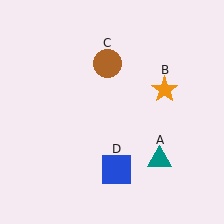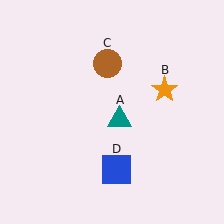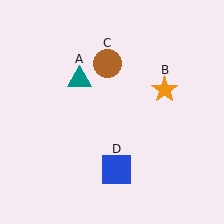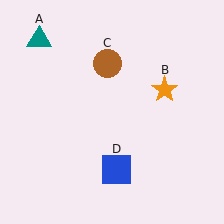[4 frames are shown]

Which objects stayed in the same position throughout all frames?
Orange star (object B) and brown circle (object C) and blue square (object D) remained stationary.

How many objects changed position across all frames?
1 object changed position: teal triangle (object A).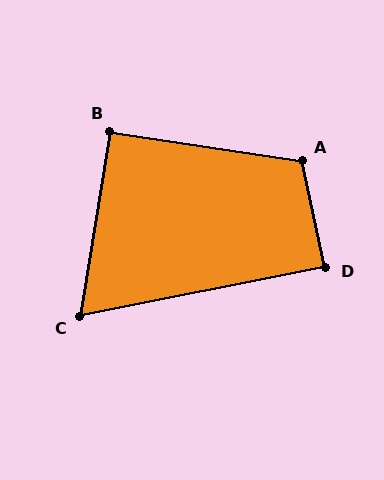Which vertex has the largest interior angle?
A, at approximately 111 degrees.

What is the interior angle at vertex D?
Approximately 89 degrees (approximately right).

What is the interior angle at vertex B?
Approximately 91 degrees (approximately right).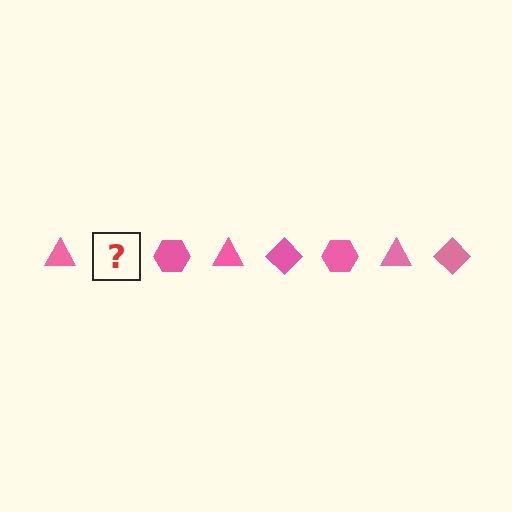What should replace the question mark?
The question mark should be replaced with a pink diamond.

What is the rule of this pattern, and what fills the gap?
The rule is that the pattern cycles through triangle, diamond, hexagon shapes in pink. The gap should be filled with a pink diamond.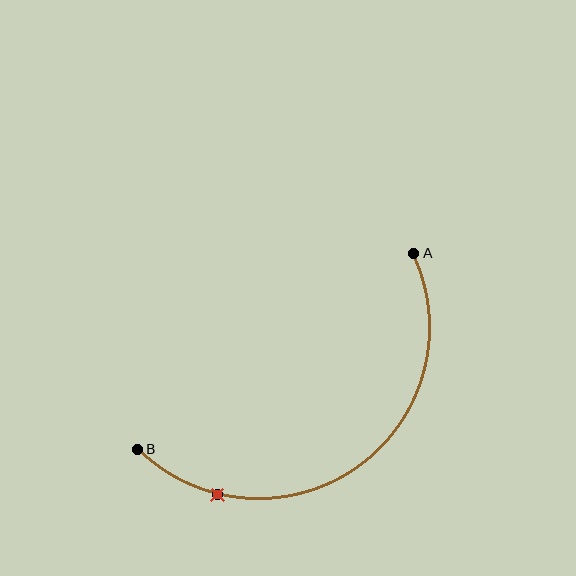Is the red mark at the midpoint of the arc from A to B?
No. The red mark lies on the arc but is closer to endpoint B. The arc midpoint would be at the point on the curve equidistant along the arc from both A and B.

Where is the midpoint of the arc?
The arc midpoint is the point on the curve farthest from the straight line joining A and B. It sits below and to the right of that line.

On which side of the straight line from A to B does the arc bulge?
The arc bulges below and to the right of the straight line connecting A and B.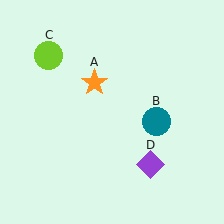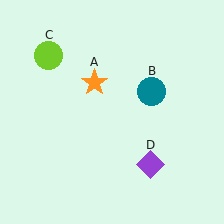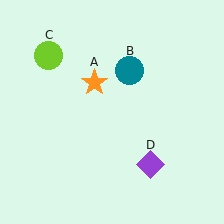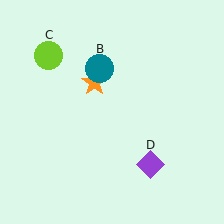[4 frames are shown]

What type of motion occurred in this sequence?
The teal circle (object B) rotated counterclockwise around the center of the scene.